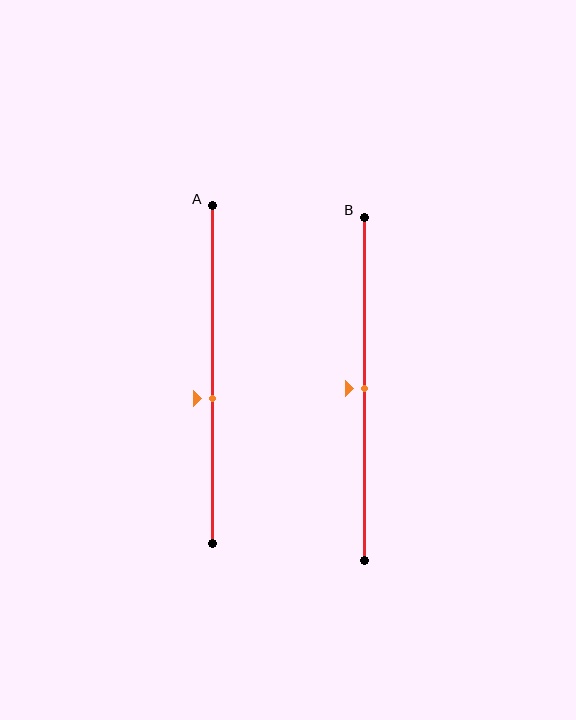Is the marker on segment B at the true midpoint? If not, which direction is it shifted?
Yes, the marker on segment B is at the true midpoint.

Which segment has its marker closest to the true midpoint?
Segment B has its marker closest to the true midpoint.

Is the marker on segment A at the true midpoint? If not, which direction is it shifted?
No, the marker on segment A is shifted downward by about 7% of the segment length.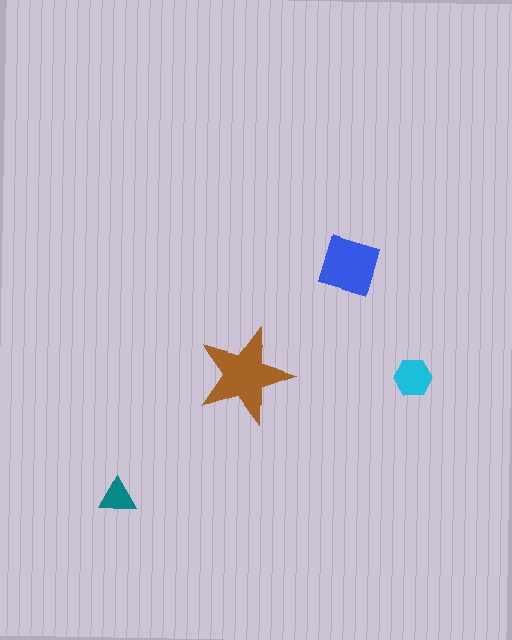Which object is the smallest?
The teal triangle.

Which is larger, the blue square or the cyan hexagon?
The blue square.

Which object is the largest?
The brown star.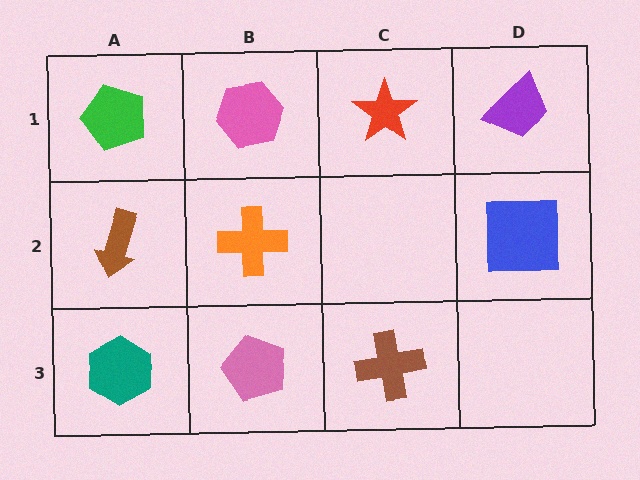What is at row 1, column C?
A red star.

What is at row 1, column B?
A pink hexagon.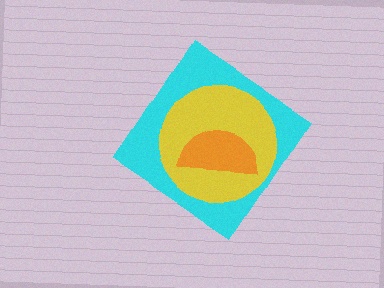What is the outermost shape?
The cyan diamond.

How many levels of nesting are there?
3.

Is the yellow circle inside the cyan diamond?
Yes.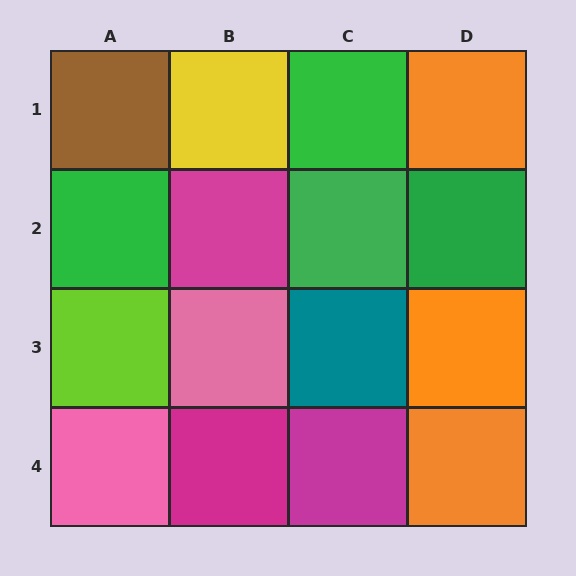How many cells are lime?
1 cell is lime.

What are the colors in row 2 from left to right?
Green, magenta, green, green.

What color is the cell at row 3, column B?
Pink.